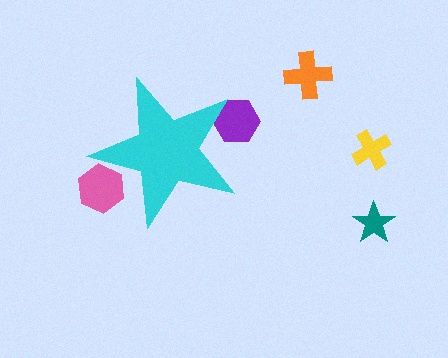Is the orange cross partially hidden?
No, the orange cross is fully visible.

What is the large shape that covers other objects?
A cyan star.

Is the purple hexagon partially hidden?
Yes, the purple hexagon is partially hidden behind the cyan star.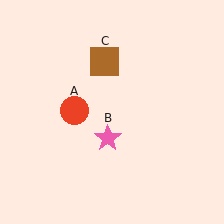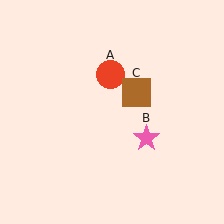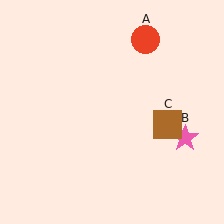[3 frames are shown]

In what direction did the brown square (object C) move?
The brown square (object C) moved down and to the right.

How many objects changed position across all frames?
3 objects changed position: red circle (object A), pink star (object B), brown square (object C).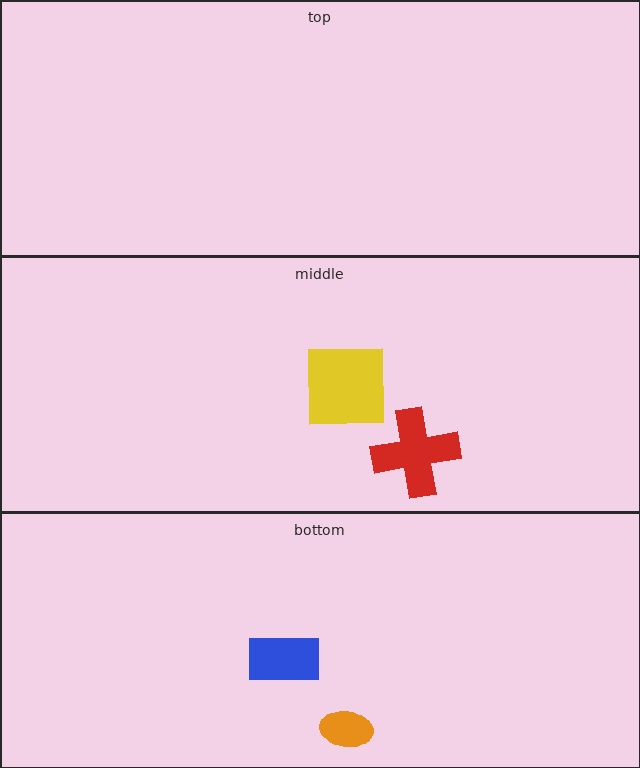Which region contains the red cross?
The middle region.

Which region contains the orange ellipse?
The bottom region.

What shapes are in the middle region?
The yellow square, the red cross.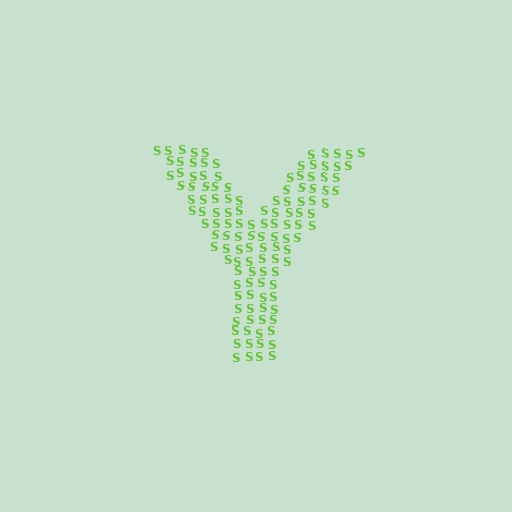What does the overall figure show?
The overall figure shows the letter Y.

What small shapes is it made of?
It is made of small letter S's.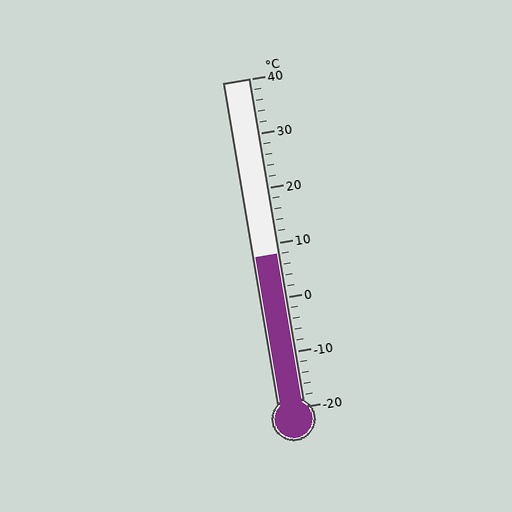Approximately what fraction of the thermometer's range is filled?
The thermometer is filled to approximately 45% of its range.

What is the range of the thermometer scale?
The thermometer scale ranges from -20°C to 40°C.